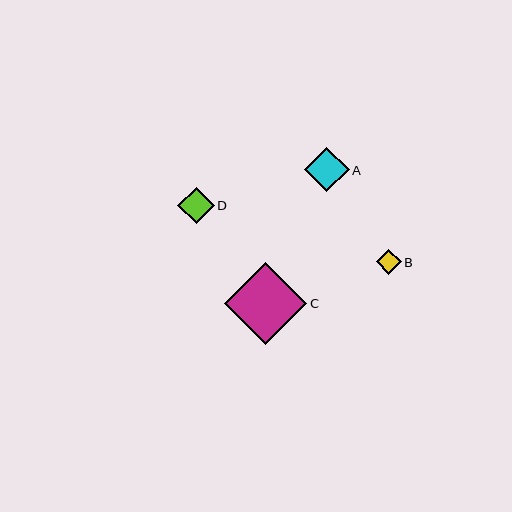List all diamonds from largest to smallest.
From largest to smallest: C, A, D, B.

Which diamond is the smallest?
Diamond B is the smallest with a size of approximately 25 pixels.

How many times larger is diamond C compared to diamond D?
Diamond C is approximately 2.2 times the size of diamond D.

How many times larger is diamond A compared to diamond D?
Diamond A is approximately 1.2 times the size of diamond D.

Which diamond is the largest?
Diamond C is the largest with a size of approximately 82 pixels.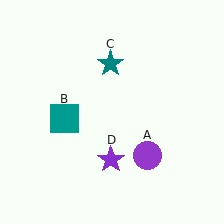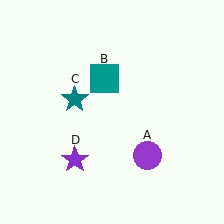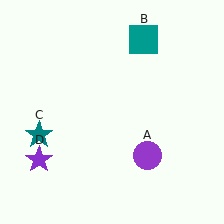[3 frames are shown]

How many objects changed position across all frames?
3 objects changed position: teal square (object B), teal star (object C), purple star (object D).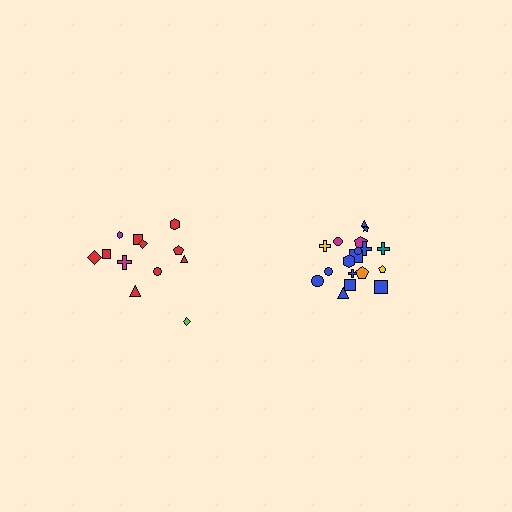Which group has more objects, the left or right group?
The right group.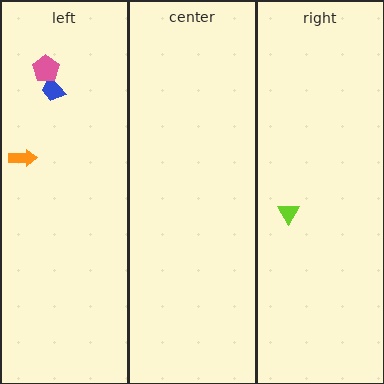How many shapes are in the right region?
1.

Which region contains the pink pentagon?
The left region.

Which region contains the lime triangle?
The right region.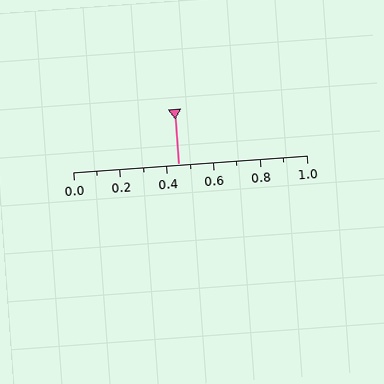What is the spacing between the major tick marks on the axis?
The major ticks are spaced 0.2 apart.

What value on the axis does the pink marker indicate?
The marker indicates approximately 0.45.